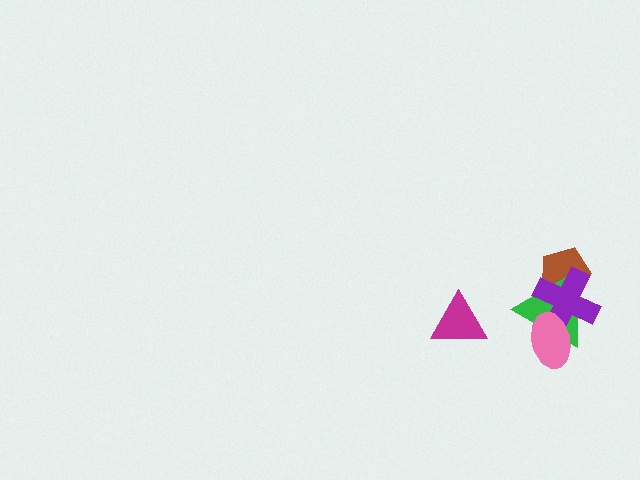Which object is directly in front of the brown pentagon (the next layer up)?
The green triangle is directly in front of the brown pentagon.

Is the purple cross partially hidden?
Yes, it is partially covered by another shape.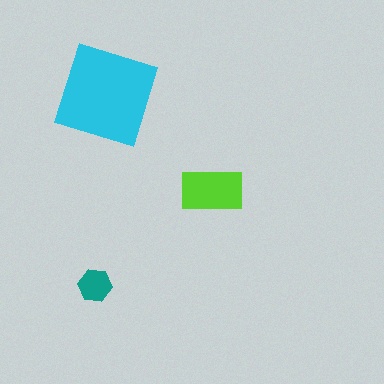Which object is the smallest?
The teal hexagon.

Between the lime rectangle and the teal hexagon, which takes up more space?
The lime rectangle.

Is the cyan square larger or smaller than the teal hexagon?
Larger.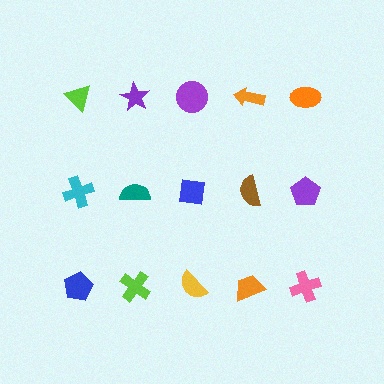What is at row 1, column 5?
An orange ellipse.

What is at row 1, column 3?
A purple circle.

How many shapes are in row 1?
5 shapes.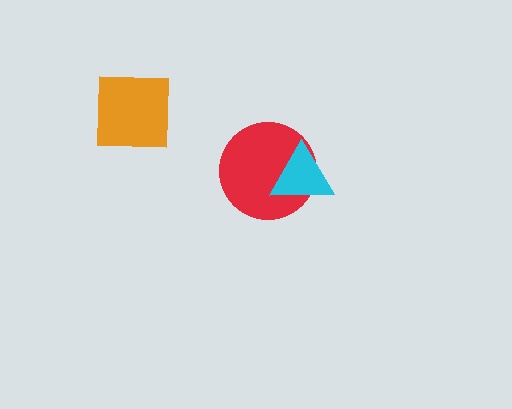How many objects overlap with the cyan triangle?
1 object overlaps with the cyan triangle.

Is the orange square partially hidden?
No, no other shape covers it.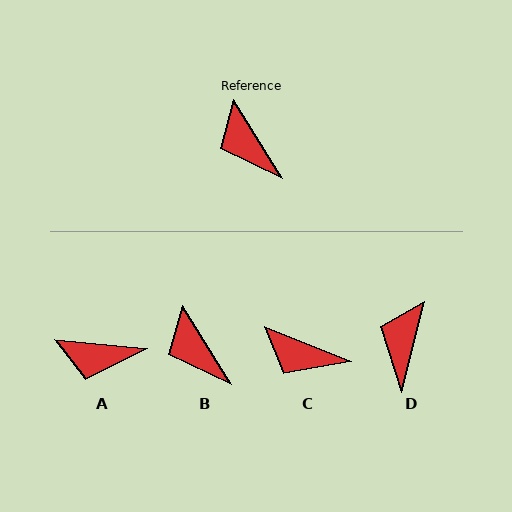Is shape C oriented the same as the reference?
No, it is off by about 36 degrees.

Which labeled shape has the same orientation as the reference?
B.